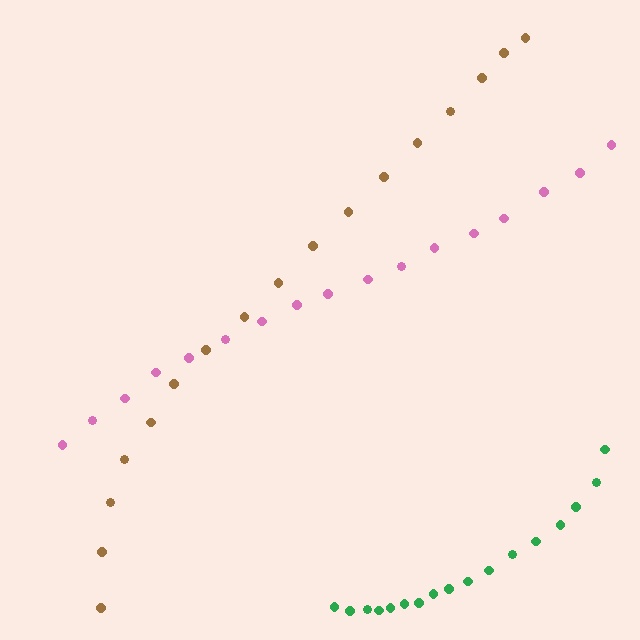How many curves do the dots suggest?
There are 3 distinct paths.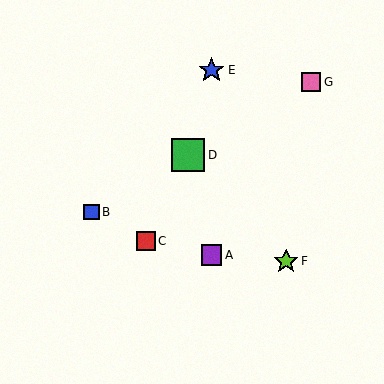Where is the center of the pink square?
The center of the pink square is at (311, 82).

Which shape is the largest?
The green square (labeled D) is the largest.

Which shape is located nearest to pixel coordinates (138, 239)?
The red square (labeled C) at (146, 241) is nearest to that location.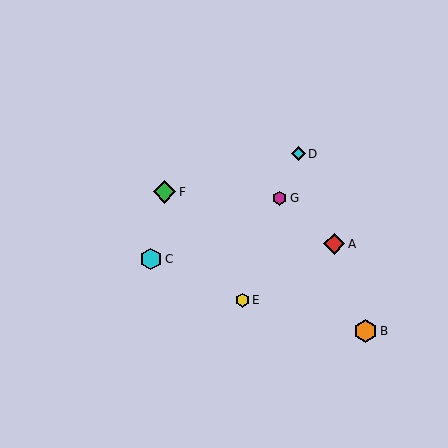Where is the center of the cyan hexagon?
The center of the cyan hexagon is at (151, 259).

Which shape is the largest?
The orange hexagon (labeled B) is the largest.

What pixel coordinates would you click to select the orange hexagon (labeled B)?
Click at (366, 331) to select the orange hexagon B.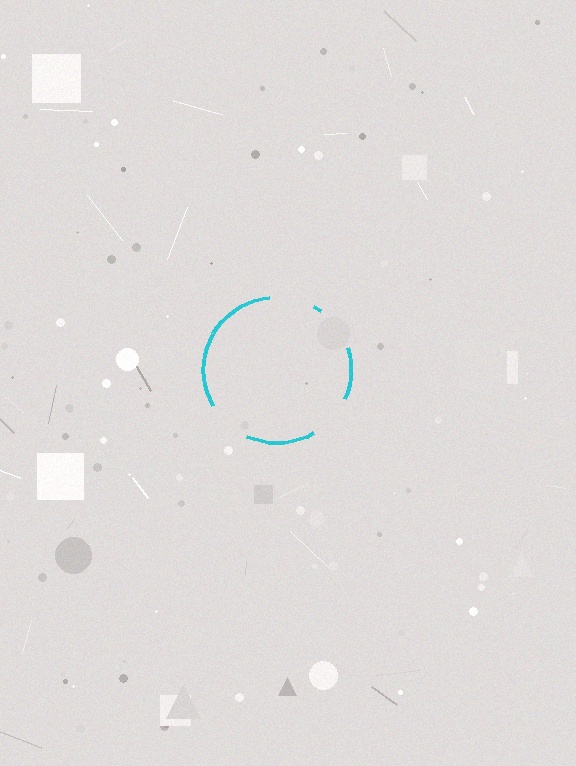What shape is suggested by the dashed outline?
The dashed outline suggests a circle.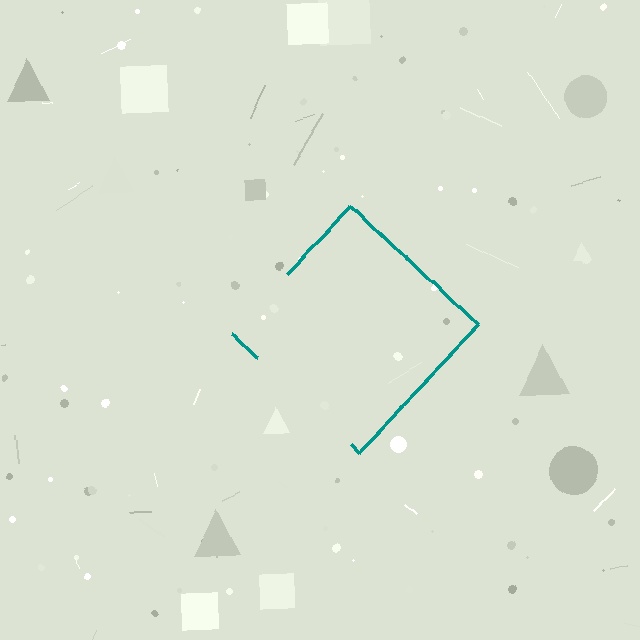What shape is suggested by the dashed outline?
The dashed outline suggests a diamond.